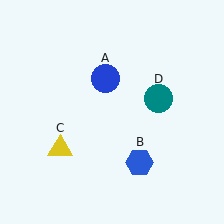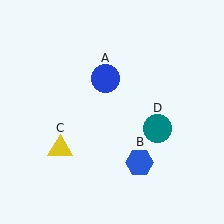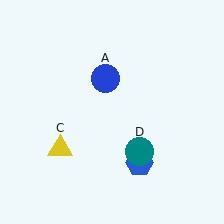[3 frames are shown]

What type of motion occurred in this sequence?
The teal circle (object D) rotated clockwise around the center of the scene.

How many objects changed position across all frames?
1 object changed position: teal circle (object D).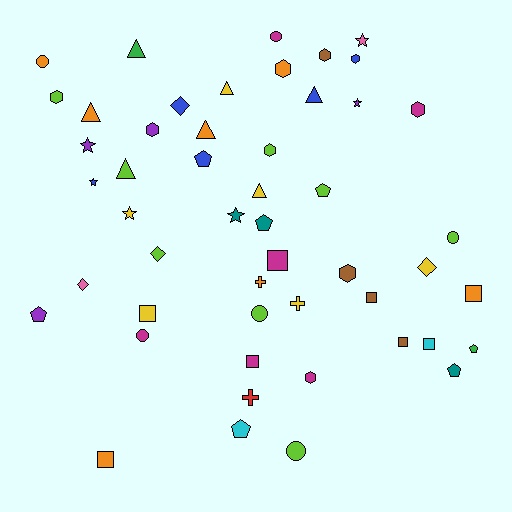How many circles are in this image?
There are 6 circles.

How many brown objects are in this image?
There are 4 brown objects.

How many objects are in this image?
There are 50 objects.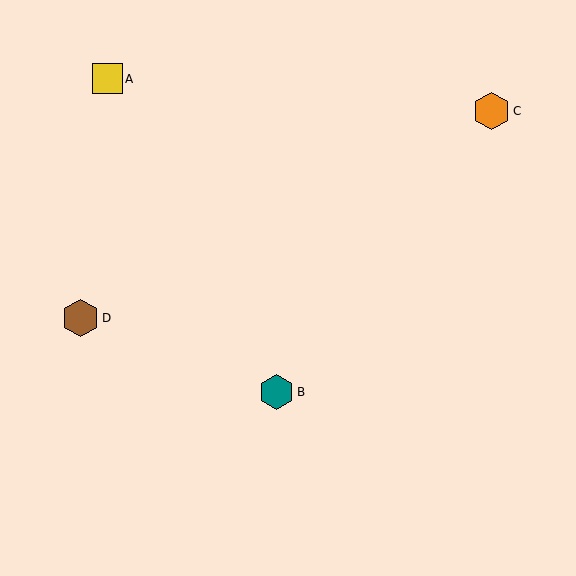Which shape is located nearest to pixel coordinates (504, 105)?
The orange hexagon (labeled C) at (491, 111) is nearest to that location.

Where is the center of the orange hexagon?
The center of the orange hexagon is at (491, 111).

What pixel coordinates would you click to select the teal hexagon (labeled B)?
Click at (277, 392) to select the teal hexagon B.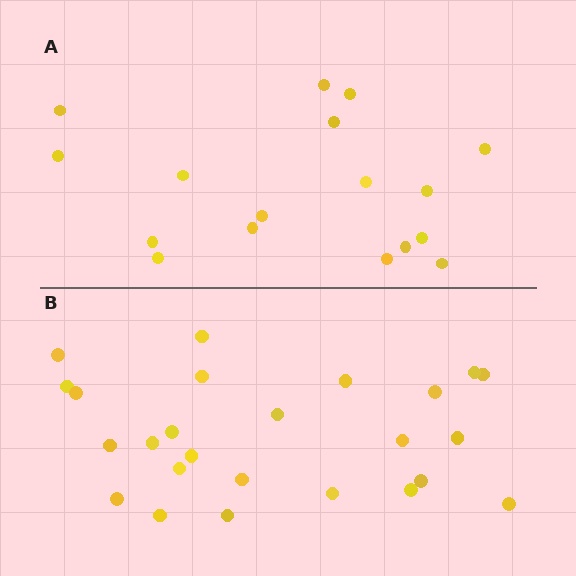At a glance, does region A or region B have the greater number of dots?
Region B (the bottom region) has more dots.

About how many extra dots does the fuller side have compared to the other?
Region B has roughly 8 or so more dots than region A.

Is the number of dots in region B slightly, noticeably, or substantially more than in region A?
Region B has substantially more. The ratio is roughly 1.5 to 1.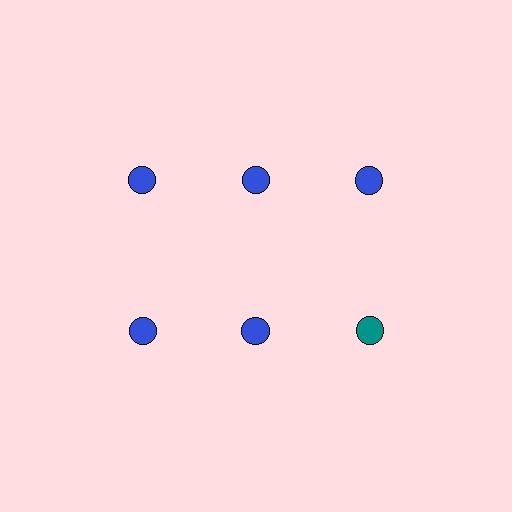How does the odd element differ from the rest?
It has a different color: teal instead of blue.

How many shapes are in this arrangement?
There are 6 shapes arranged in a grid pattern.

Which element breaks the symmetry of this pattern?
The teal circle in the second row, center column breaks the symmetry. All other shapes are blue circles.